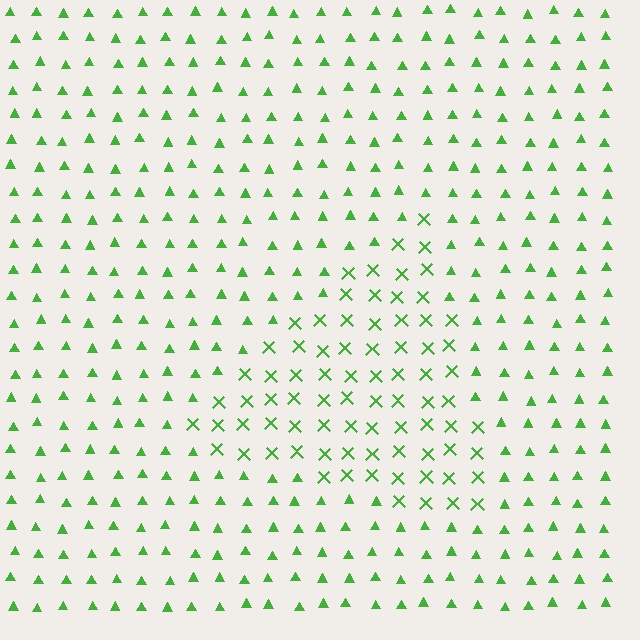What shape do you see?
I see a triangle.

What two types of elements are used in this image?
The image uses X marks inside the triangle region and triangles outside it.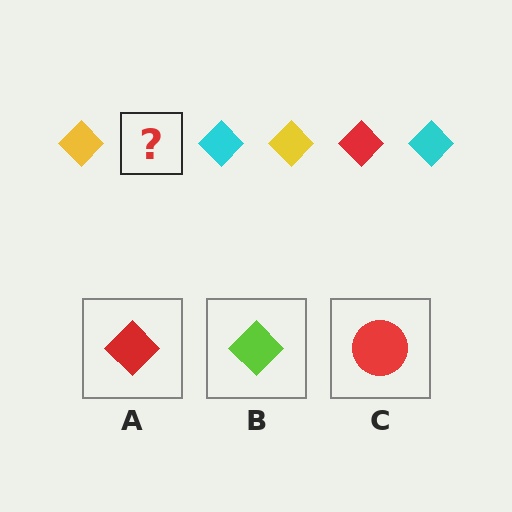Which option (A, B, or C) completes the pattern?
A.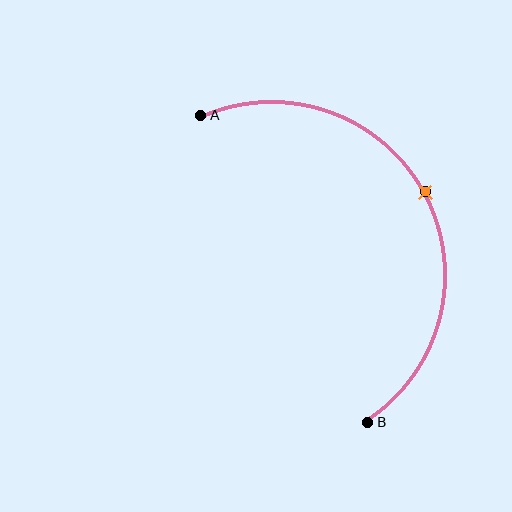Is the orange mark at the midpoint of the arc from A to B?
Yes. The orange mark lies on the arc at equal arc-length from both A and B — it is the arc midpoint.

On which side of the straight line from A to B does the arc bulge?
The arc bulges to the right of the straight line connecting A and B.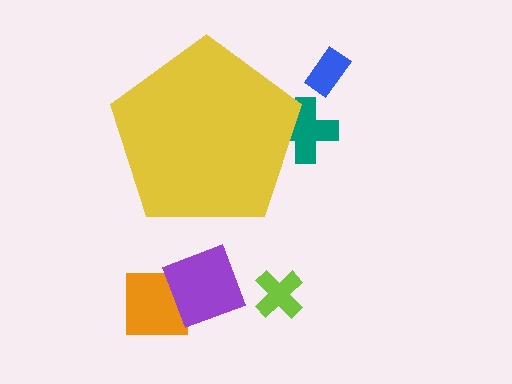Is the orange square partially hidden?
No, the orange square is fully visible.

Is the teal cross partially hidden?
Yes, the teal cross is partially hidden behind the yellow pentagon.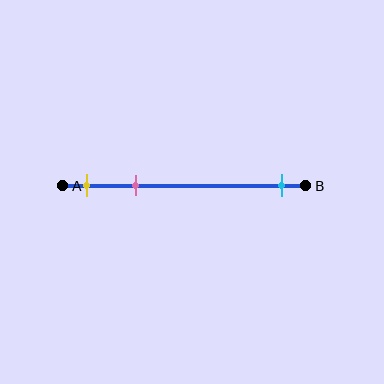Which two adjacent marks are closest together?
The yellow and pink marks are the closest adjacent pair.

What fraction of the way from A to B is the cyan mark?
The cyan mark is approximately 90% (0.9) of the way from A to B.